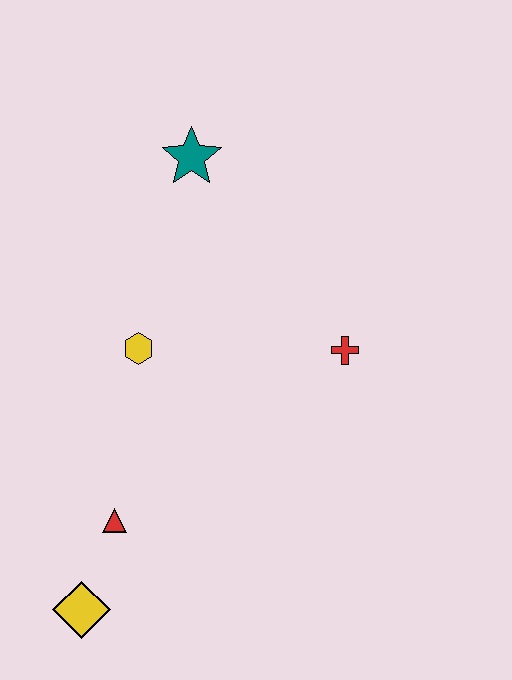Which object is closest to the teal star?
The yellow hexagon is closest to the teal star.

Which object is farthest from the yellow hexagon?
The yellow diamond is farthest from the yellow hexagon.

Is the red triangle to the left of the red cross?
Yes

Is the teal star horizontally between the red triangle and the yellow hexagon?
No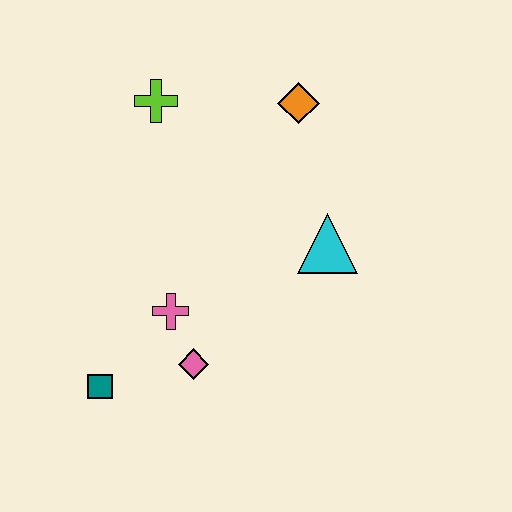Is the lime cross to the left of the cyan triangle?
Yes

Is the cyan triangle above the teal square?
Yes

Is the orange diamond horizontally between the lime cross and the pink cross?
No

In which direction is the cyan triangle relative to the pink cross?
The cyan triangle is to the right of the pink cross.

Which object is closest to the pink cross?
The pink diamond is closest to the pink cross.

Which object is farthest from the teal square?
The orange diamond is farthest from the teal square.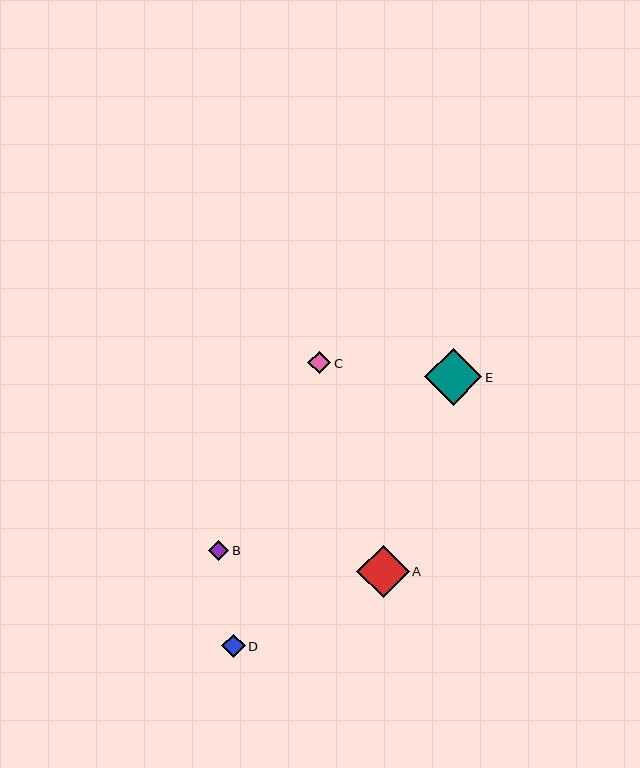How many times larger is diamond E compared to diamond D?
Diamond E is approximately 2.5 times the size of diamond D.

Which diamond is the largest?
Diamond E is the largest with a size of approximately 57 pixels.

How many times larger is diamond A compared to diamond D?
Diamond A is approximately 2.3 times the size of diamond D.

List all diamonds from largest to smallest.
From largest to smallest: E, A, D, C, B.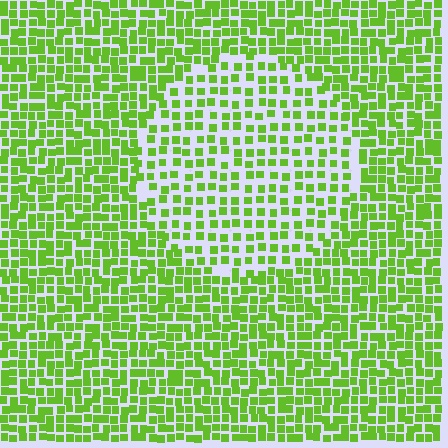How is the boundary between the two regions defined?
The boundary is defined by a change in element density (approximately 1.7x ratio). All elements are the same color, size, and shape.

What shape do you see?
I see a circle.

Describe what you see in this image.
The image contains small lime elements arranged at two different densities. A circle-shaped region is visible where the elements are less densely packed than the surrounding area.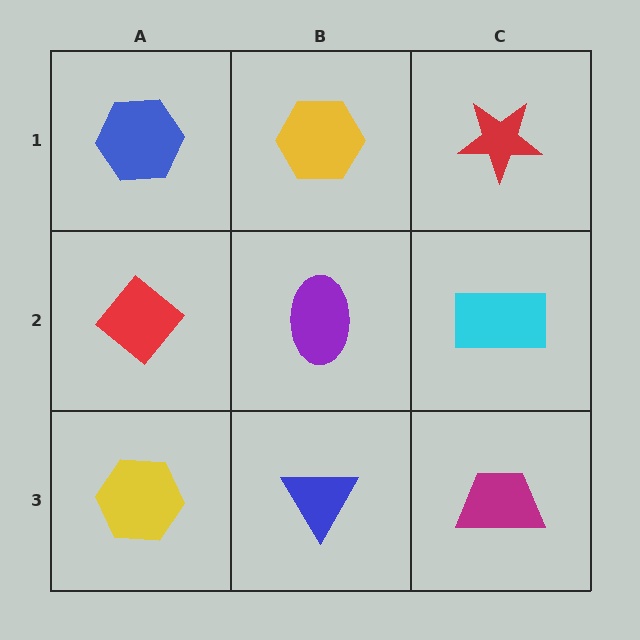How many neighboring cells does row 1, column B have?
3.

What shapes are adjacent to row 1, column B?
A purple ellipse (row 2, column B), a blue hexagon (row 1, column A), a red star (row 1, column C).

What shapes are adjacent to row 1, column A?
A red diamond (row 2, column A), a yellow hexagon (row 1, column B).